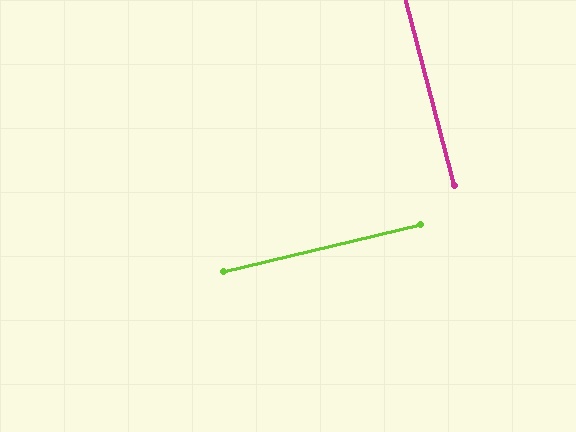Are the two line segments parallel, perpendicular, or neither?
Perpendicular — they meet at approximately 89°.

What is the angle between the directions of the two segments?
Approximately 89 degrees.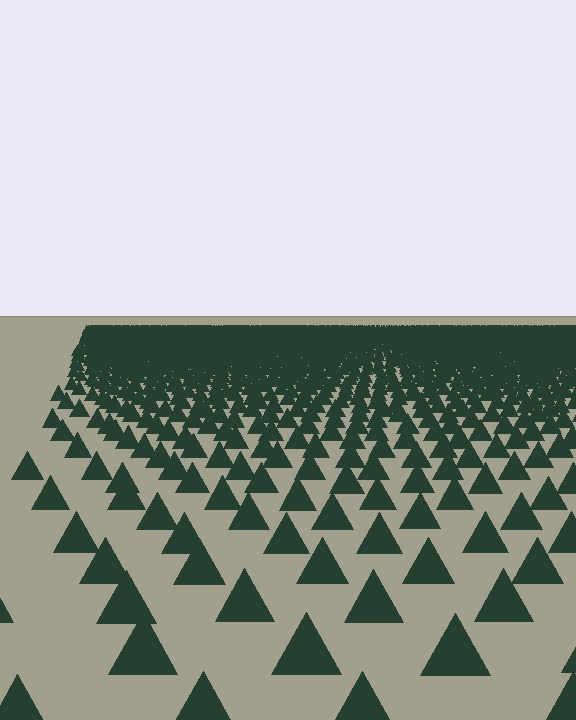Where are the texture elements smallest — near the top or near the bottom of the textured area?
Near the top.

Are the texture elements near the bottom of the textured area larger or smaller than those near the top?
Larger. Near the bottom, elements are closer to the viewer and appear at a bigger on-screen size.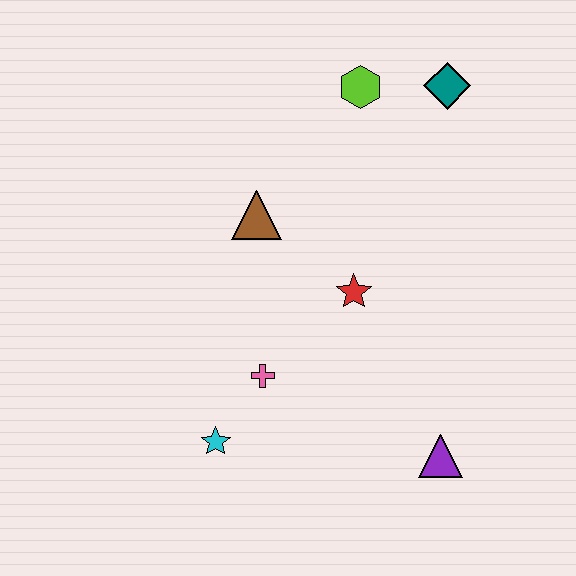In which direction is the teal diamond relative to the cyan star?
The teal diamond is above the cyan star.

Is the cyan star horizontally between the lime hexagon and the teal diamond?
No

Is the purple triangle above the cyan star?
No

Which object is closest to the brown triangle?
The red star is closest to the brown triangle.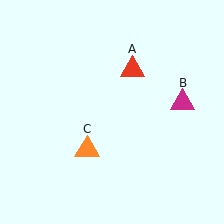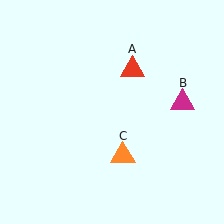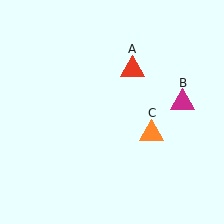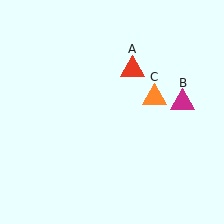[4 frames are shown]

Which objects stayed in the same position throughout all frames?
Red triangle (object A) and magenta triangle (object B) remained stationary.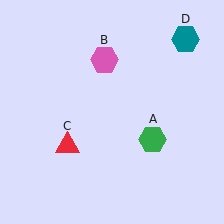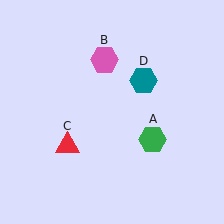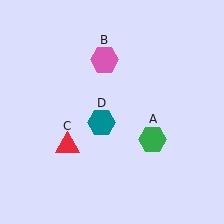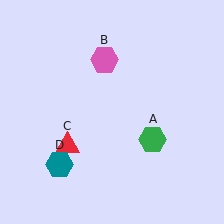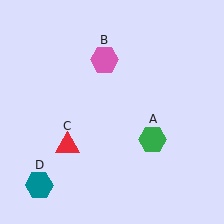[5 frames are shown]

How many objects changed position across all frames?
1 object changed position: teal hexagon (object D).